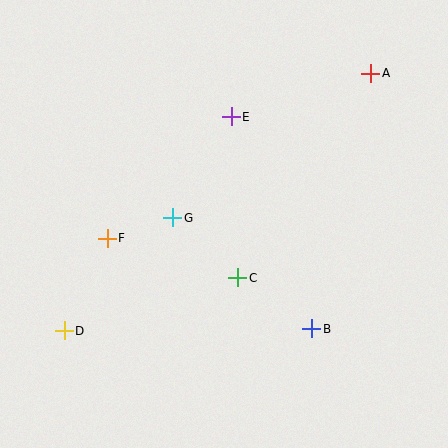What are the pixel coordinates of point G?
Point G is at (173, 218).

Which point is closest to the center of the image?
Point G at (173, 218) is closest to the center.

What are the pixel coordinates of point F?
Point F is at (107, 238).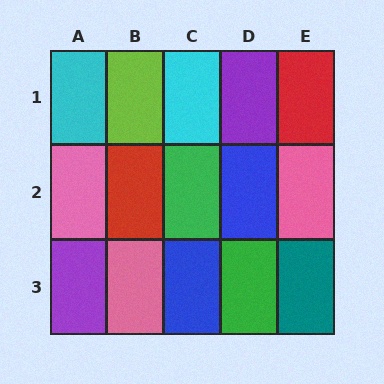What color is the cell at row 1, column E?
Red.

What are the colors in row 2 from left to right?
Pink, red, green, blue, pink.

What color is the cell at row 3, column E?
Teal.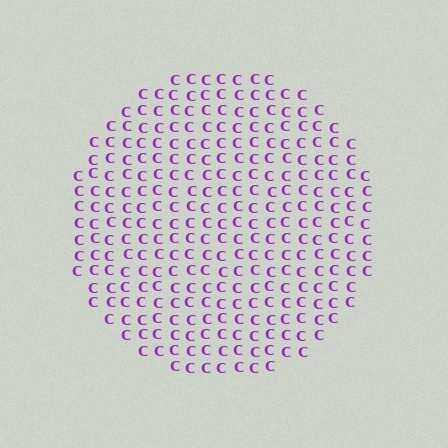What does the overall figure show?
The overall figure shows a circle.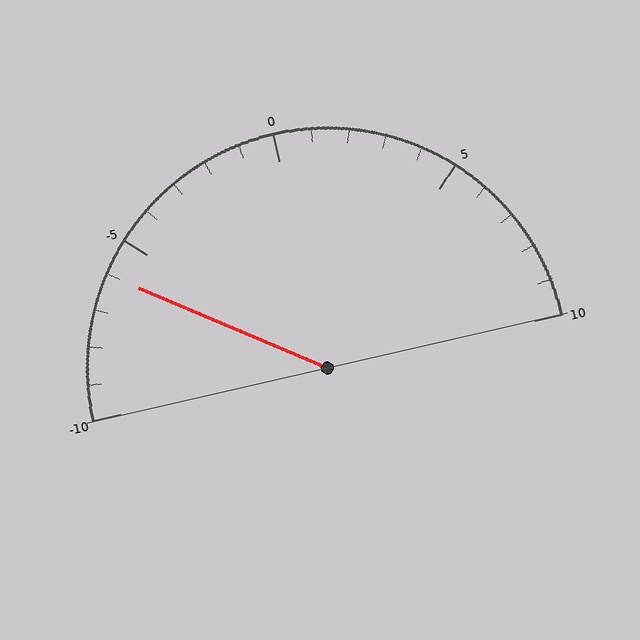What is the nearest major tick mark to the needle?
The nearest major tick mark is -5.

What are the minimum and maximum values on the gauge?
The gauge ranges from -10 to 10.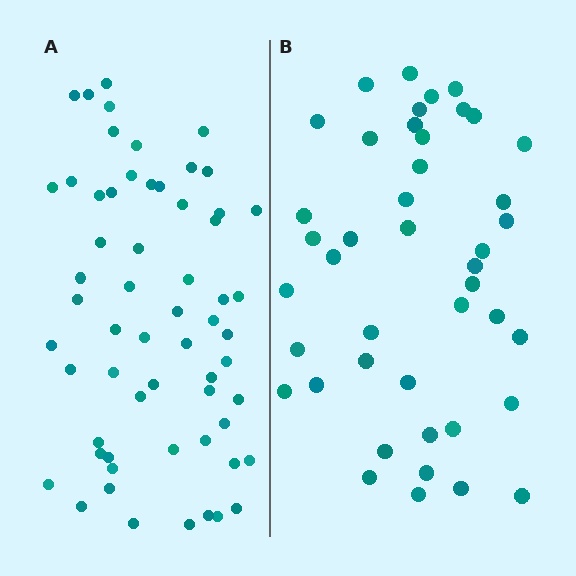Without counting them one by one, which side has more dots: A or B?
Region A (the left region) has more dots.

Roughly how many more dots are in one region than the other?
Region A has approximately 15 more dots than region B.